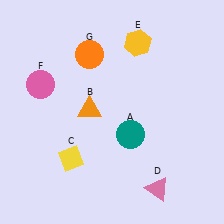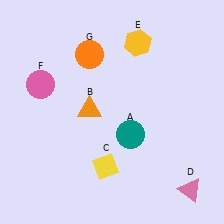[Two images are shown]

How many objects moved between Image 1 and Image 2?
2 objects moved between the two images.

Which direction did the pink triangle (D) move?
The pink triangle (D) moved right.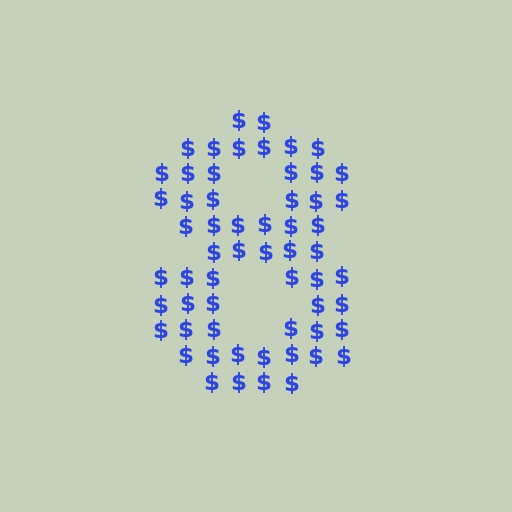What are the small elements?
The small elements are dollar signs.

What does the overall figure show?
The overall figure shows the digit 8.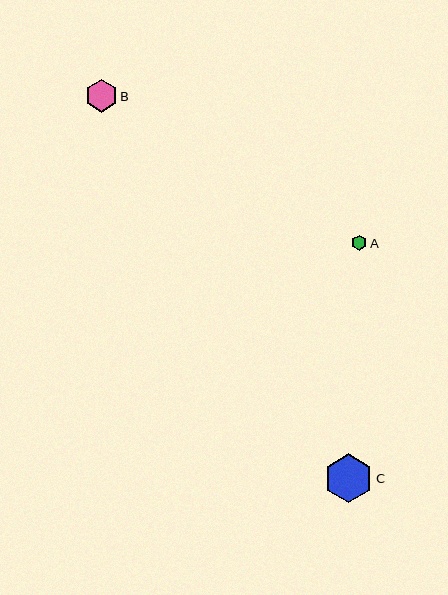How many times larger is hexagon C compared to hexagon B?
Hexagon C is approximately 1.5 times the size of hexagon B.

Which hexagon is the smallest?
Hexagon A is the smallest with a size of approximately 15 pixels.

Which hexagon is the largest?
Hexagon C is the largest with a size of approximately 49 pixels.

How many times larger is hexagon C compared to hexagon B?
Hexagon C is approximately 1.5 times the size of hexagon B.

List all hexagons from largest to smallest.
From largest to smallest: C, B, A.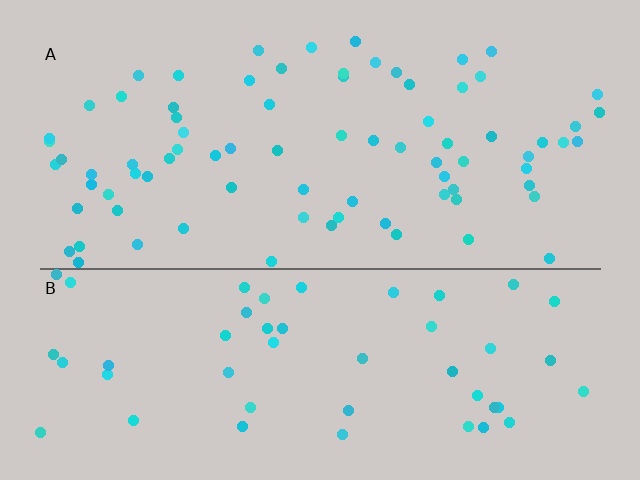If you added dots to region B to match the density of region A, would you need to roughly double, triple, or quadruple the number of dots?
Approximately double.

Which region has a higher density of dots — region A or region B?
A (the top).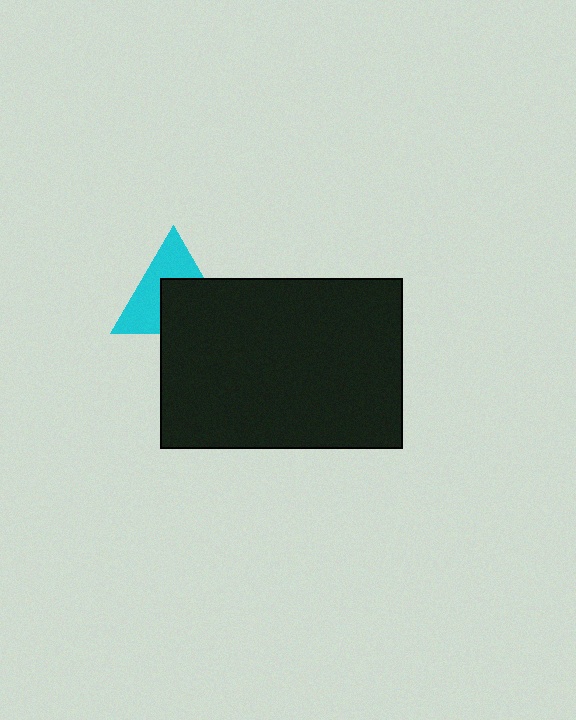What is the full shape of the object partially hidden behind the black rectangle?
The partially hidden object is a cyan triangle.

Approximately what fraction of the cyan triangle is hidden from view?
Roughly 49% of the cyan triangle is hidden behind the black rectangle.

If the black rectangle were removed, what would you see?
You would see the complete cyan triangle.